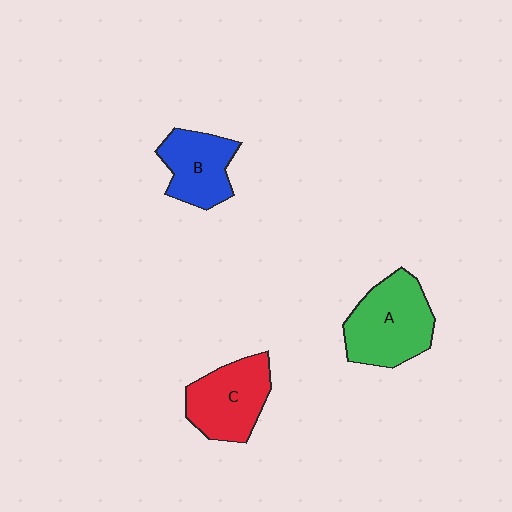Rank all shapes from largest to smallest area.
From largest to smallest: A (green), C (red), B (blue).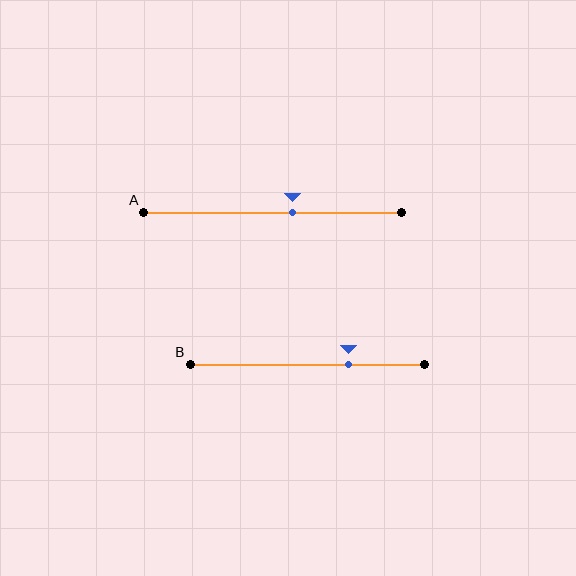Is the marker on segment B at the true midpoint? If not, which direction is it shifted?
No, the marker on segment B is shifted to the right by about 17% of the segment length.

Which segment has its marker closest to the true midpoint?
Segment A has its marker closest to the true midpoint.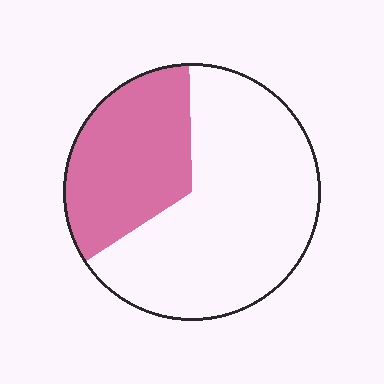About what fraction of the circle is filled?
About one third (1/3).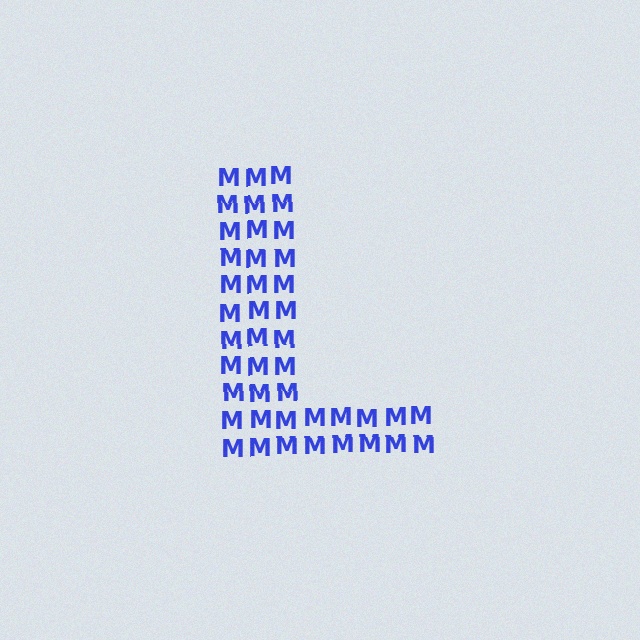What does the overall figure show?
The overall figure shows the letter L.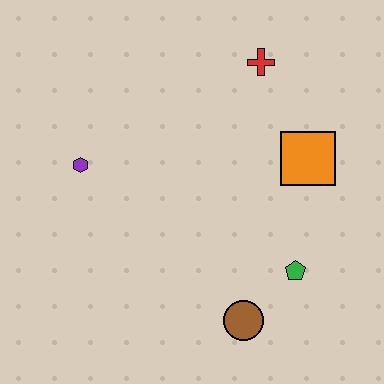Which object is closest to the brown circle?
The green pentagon is closest to the brown circle.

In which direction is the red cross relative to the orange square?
The red cross is above the orange square.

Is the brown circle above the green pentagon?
No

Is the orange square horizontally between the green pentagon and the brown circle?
No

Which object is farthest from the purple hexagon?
The green pentagon is farthest from the purple hexagon.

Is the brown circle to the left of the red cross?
Yes